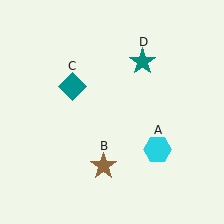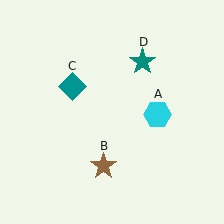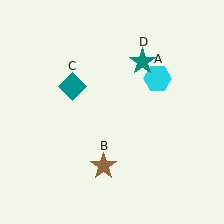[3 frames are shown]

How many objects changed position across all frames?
1 object changed position: cyan hexagon (object A).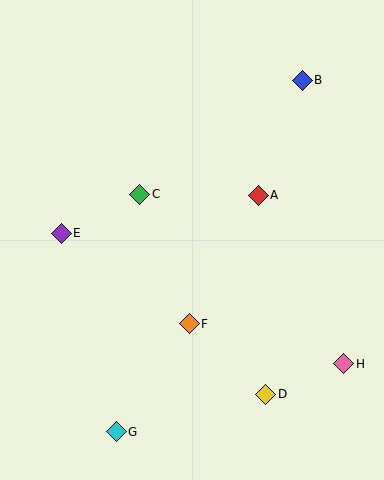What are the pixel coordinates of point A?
Point A is at (258, 195).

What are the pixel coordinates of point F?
Point F is at (189, 324).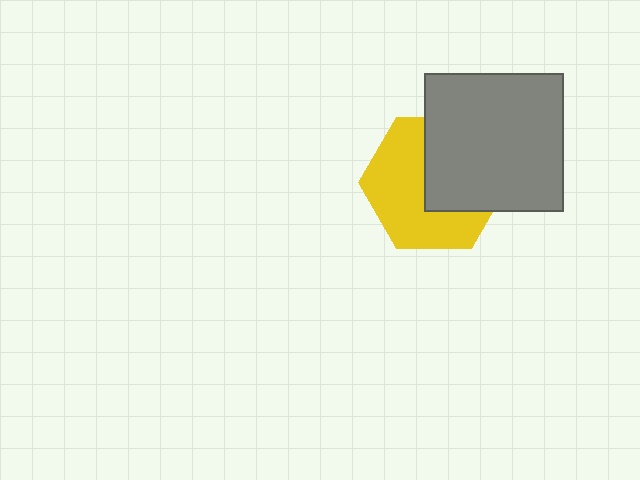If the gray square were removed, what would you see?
You would see the complete yellow hexagon.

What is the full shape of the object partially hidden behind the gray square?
The partially hidden object is a yellow hexagon.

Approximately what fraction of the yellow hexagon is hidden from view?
Roughly 44% of the yellow hexagon is hidden behind the gray square.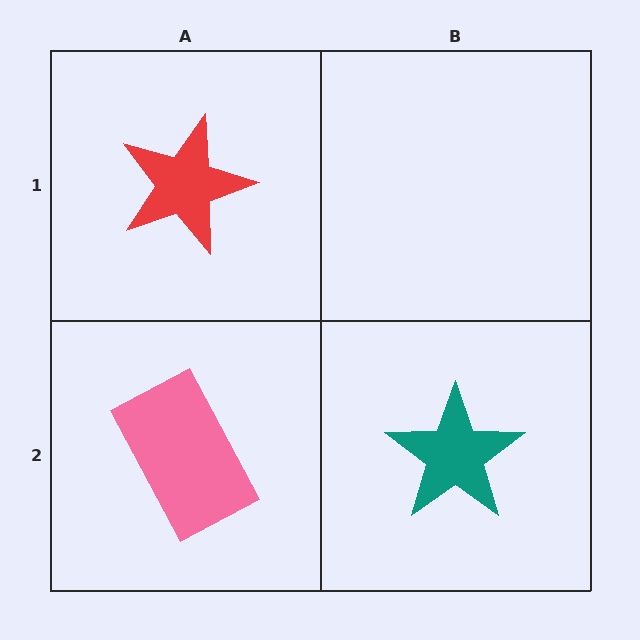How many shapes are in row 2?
2 shapes.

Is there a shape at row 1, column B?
No, that cell is empty.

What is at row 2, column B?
A teal star.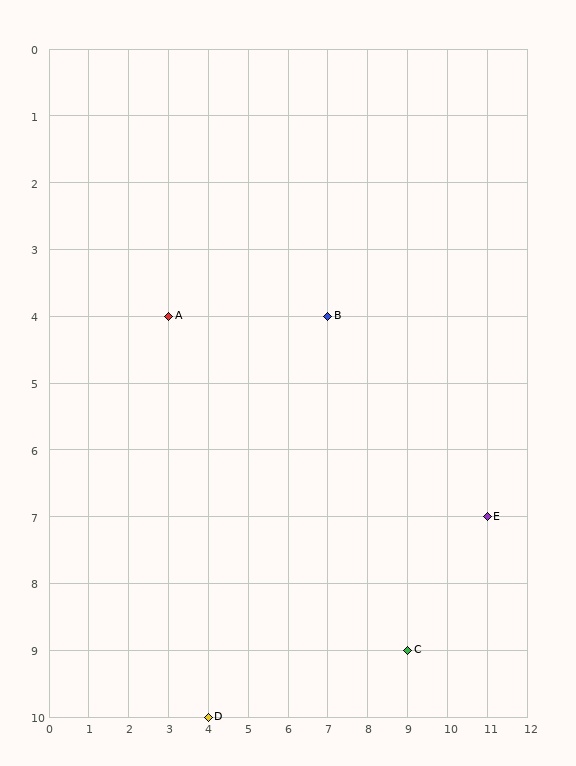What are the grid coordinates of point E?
Point E is at grid coordinates (11, 7).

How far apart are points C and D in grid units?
Points C and D are 5 columns and 1 row apart (about 5.1 grid units diagonally).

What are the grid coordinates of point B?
Point B is at grid coordinates (7, 4).